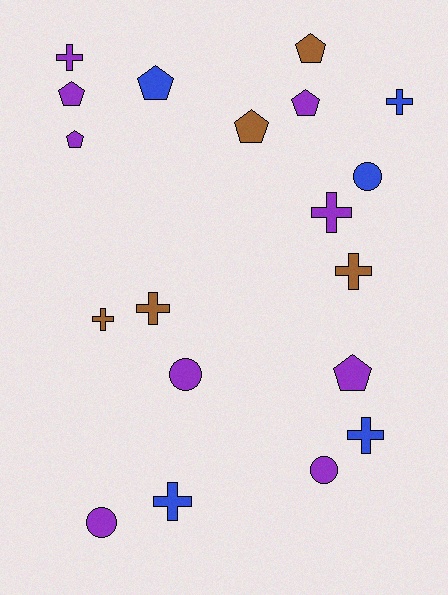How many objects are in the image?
There are 19 objects.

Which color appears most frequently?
Purple, with 9 objects.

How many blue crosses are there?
There are 3 blue crosses.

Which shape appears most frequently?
Cross, with 8 objects.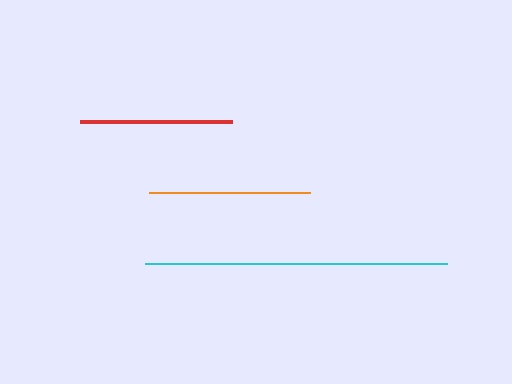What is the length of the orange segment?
The orange segment is approximately 161 pixels long.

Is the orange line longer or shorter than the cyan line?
The cyan line is longer than the orange line.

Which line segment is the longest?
The cyan line is the longest at approximately 302 pixels.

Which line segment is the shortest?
The red line is the shortest at approximately 152 pixels.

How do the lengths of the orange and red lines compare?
The orange and red lines are approximately the same length.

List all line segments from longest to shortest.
From longest to shortest: cyan, orange, red.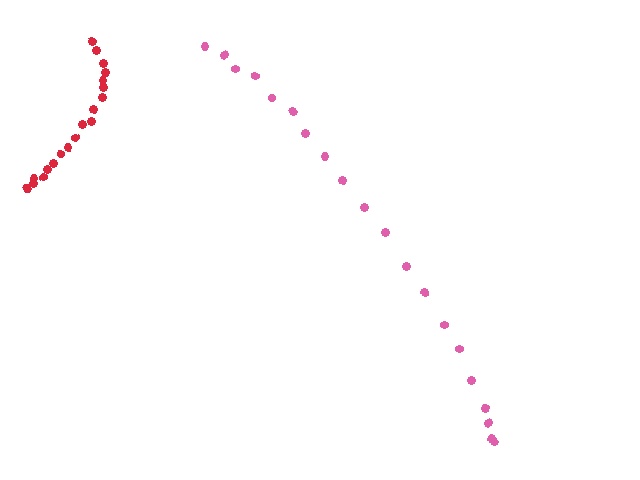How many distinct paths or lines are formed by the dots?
There are 2 distinct paths.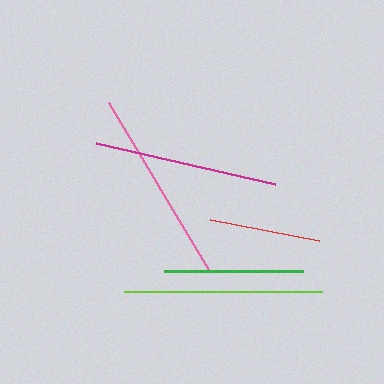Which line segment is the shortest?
The red line is the shortest at approximately 111 pixels.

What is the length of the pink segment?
The pink segment is approximately 194 pixels long.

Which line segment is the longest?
The lime line is the longest at approximately 198 pixels.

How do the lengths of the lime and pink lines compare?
The lime and pink lines are approximately the same length.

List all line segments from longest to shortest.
From longest to shortest: lime, pink, magenta, green, red.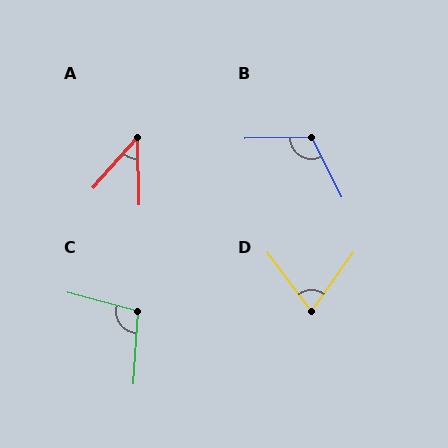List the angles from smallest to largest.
A (42°), D (72°), C (101°), B (115°).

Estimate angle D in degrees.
Approximately 72 degrees.